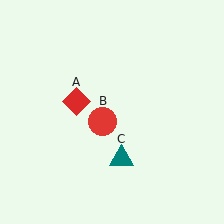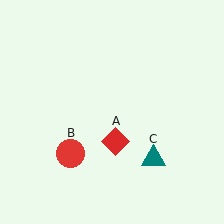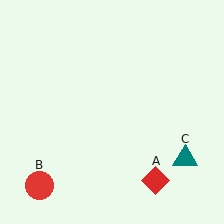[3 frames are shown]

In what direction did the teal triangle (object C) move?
The teal triangle (object C) moved right.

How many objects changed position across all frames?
3 objects changed position: red diamond (object A), red circle (object B), teal triangle (object C).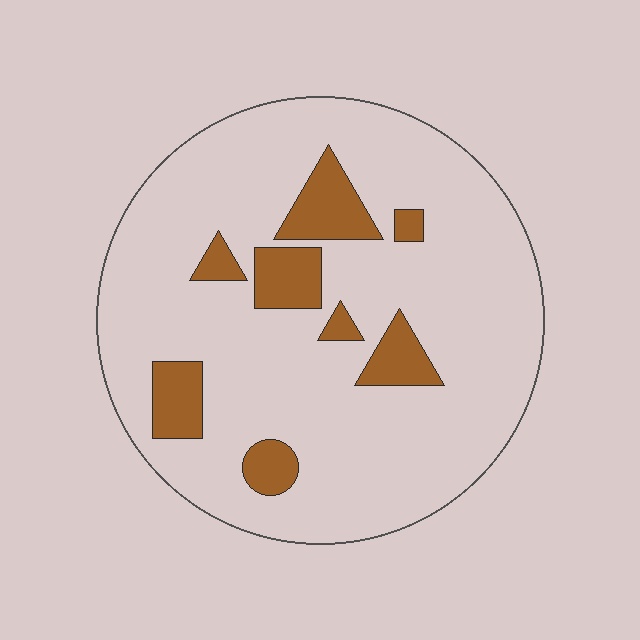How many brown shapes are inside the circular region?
8.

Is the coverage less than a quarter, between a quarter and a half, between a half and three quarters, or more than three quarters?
Less than a quarter.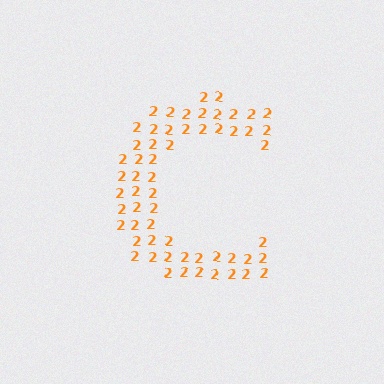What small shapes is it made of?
It is made of small digit 2's.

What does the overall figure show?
The overall figure shows the letter C.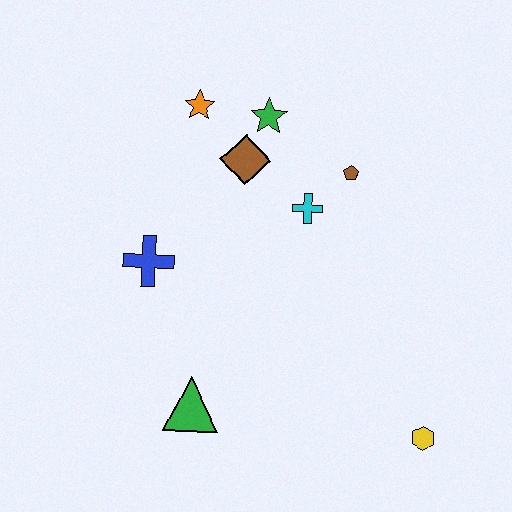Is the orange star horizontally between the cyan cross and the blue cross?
Yes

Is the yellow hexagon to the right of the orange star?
Yes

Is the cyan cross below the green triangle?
No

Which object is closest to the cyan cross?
The brown pentagon is closest to the cyan cross.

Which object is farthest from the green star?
The yellow hexagon is farthest from the green star.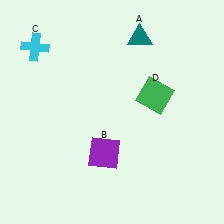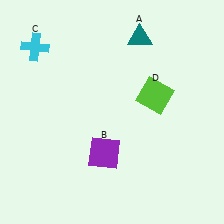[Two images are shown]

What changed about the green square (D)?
In Image 1, D is green. In Image 2, it changed to lime.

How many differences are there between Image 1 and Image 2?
There is 1 difference between the two images.